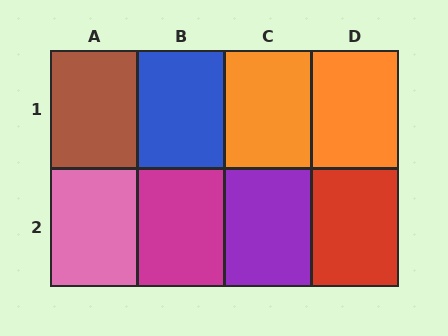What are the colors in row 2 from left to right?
Pink, magenta, purple, red.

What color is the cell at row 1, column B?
Blue.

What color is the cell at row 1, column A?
Brown.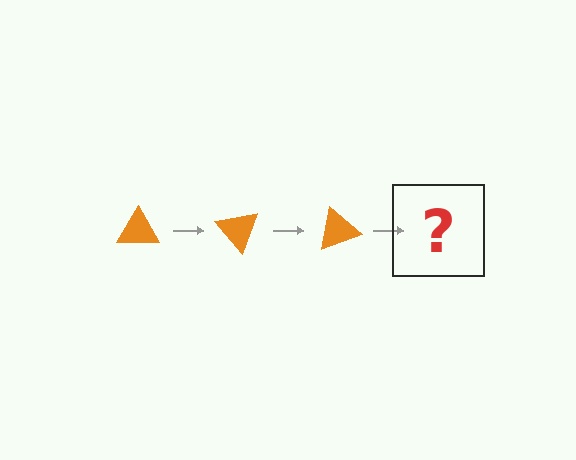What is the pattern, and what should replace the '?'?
The pattern is that the triangle rotates 50 degrees each step. The '?' should be an orange triangle rotated 150 degrees.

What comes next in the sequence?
The next element should be an orange triangle rotated 150 degrees.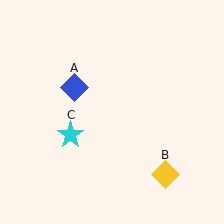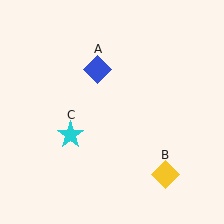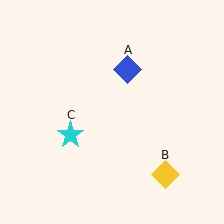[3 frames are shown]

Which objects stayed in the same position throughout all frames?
Yellow diamond (object B) and cyan star (object C) remained stationary.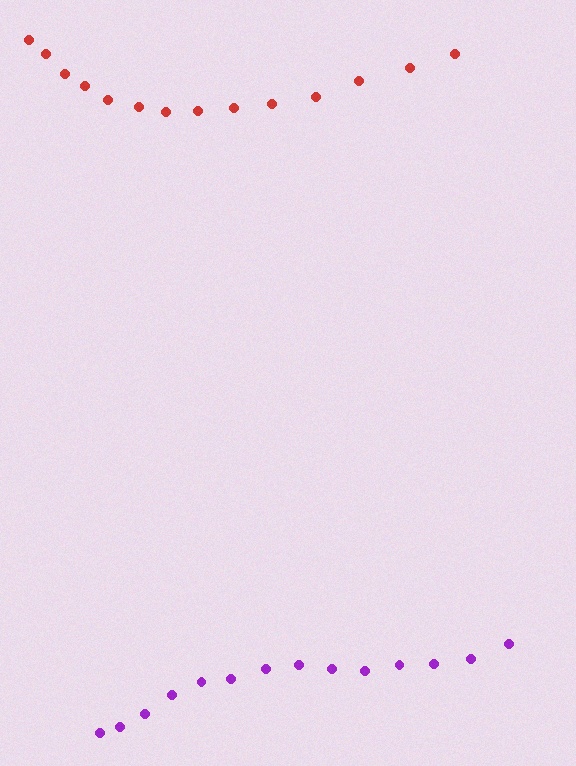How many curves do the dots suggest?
There are 2 distinct paths.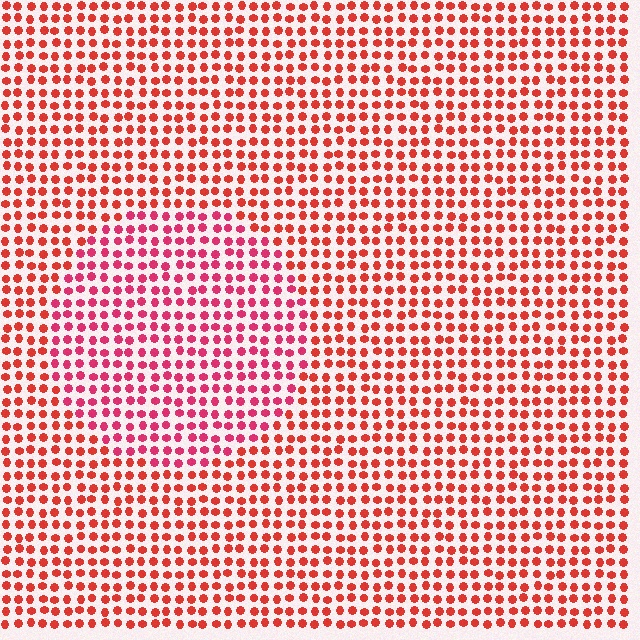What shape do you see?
I see a circle.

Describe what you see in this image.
The image is filled with small red elements in a uniform arrangement. A circle-shaped region is visible where the elements are tinted to a slightly different hue, forming a subtle color boundary.